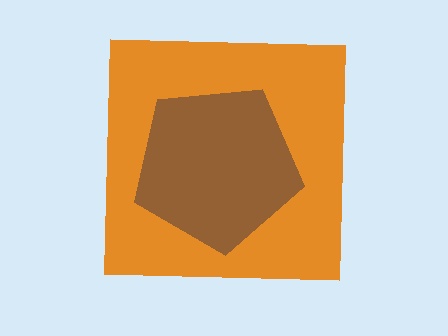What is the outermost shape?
The orange square.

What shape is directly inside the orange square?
The brown pentagon.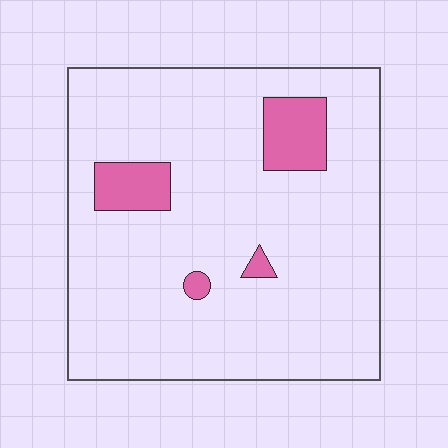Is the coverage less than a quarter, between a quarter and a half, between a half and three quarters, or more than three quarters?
Less than a quarter.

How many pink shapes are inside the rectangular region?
4.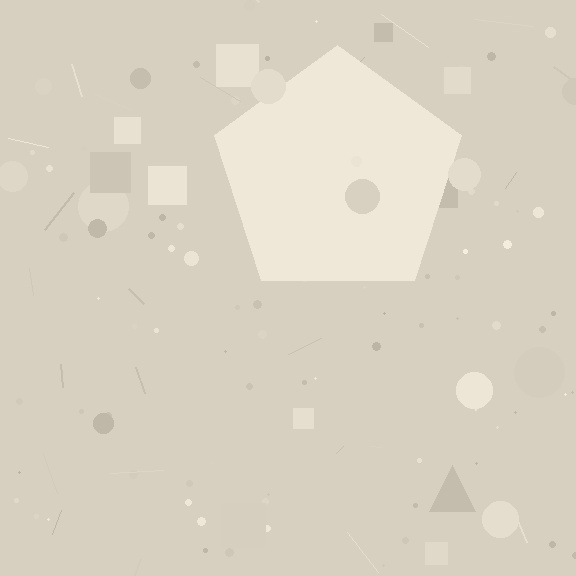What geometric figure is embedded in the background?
A pentagon is embedded in the background.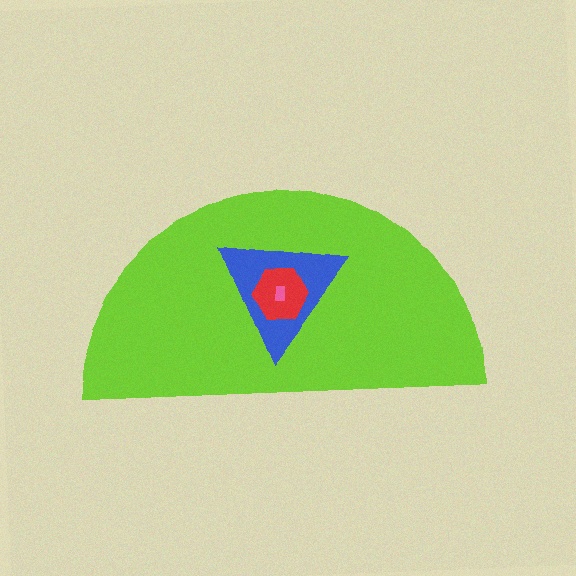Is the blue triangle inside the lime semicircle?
Yes.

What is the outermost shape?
The lime semicircle.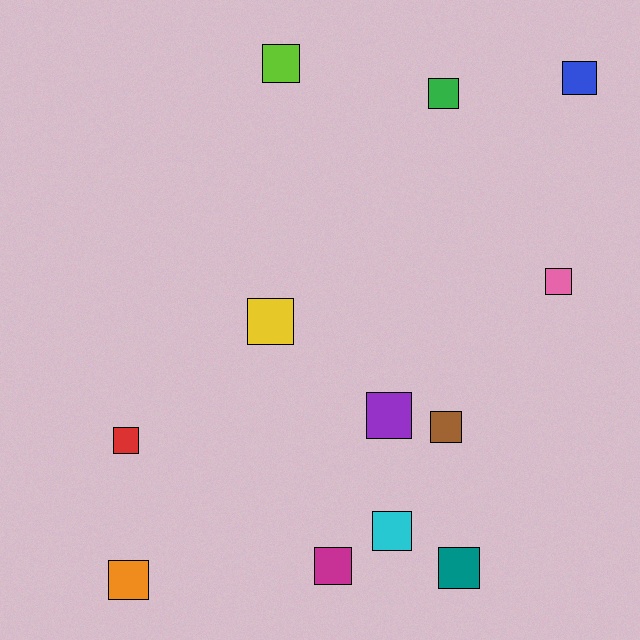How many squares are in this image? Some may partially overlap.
There are 12 squares.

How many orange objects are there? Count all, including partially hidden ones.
There is 1 orange object.